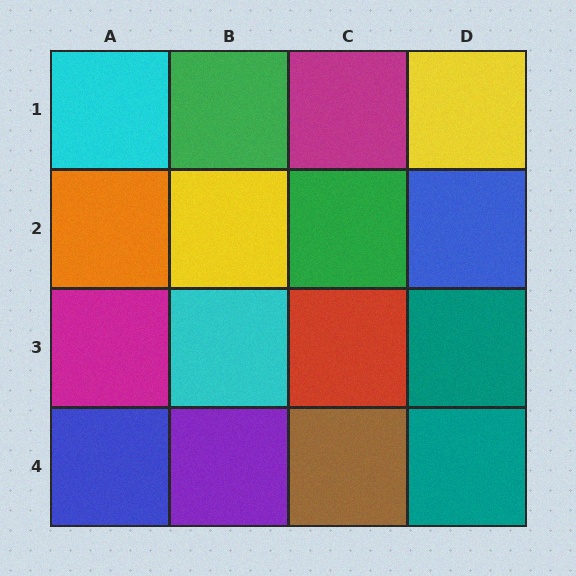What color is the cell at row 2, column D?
Blue.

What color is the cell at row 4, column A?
Blue.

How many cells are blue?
2 cells are blue.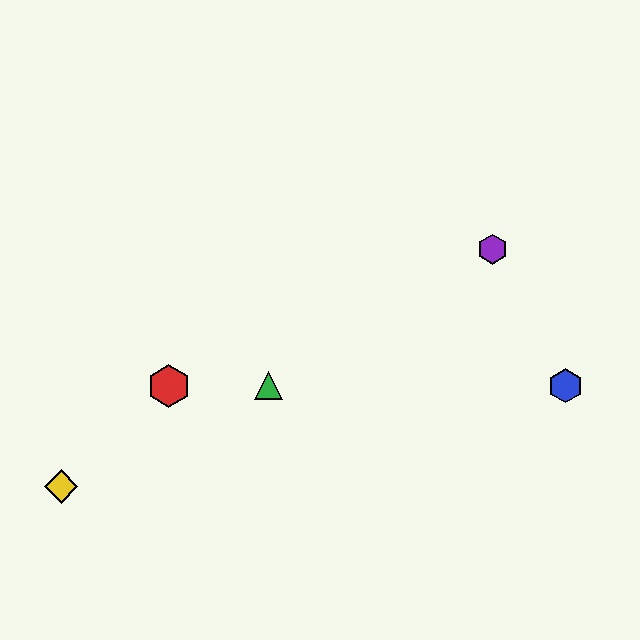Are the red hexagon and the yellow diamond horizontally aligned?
No, the red hexagon is at y≈386 and the yellow diamond is at y≈487.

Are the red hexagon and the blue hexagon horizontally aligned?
Yes, both are at y≈386.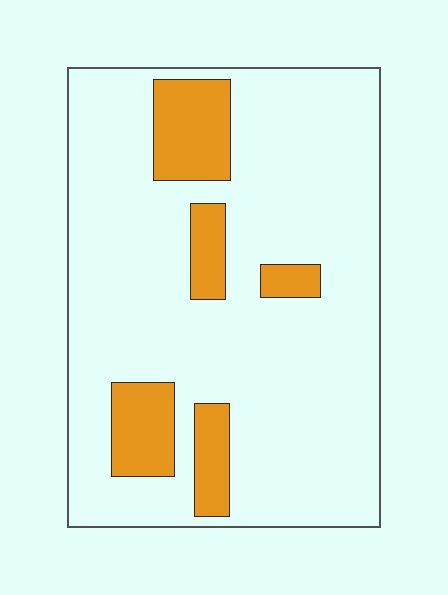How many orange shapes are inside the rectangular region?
5.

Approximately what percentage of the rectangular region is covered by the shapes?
Approximately 15%.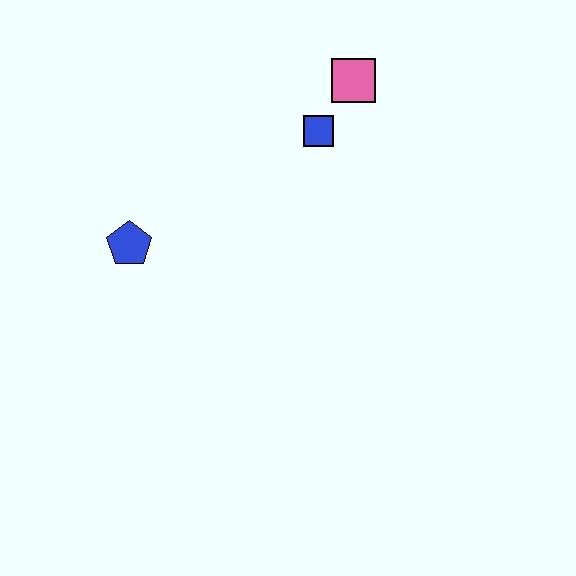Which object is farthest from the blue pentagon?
The pink square is farthest from the blue pentagon.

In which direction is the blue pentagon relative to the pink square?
The blue pentagon is to the left of the pink square.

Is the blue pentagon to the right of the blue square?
No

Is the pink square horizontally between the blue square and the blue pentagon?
No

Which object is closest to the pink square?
The blue square is closest to the pink square.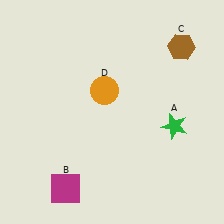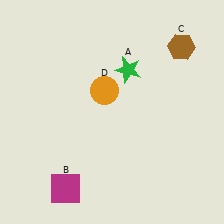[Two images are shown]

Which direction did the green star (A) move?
The green star (A) moved up.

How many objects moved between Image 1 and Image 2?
1 object moved between the two images.